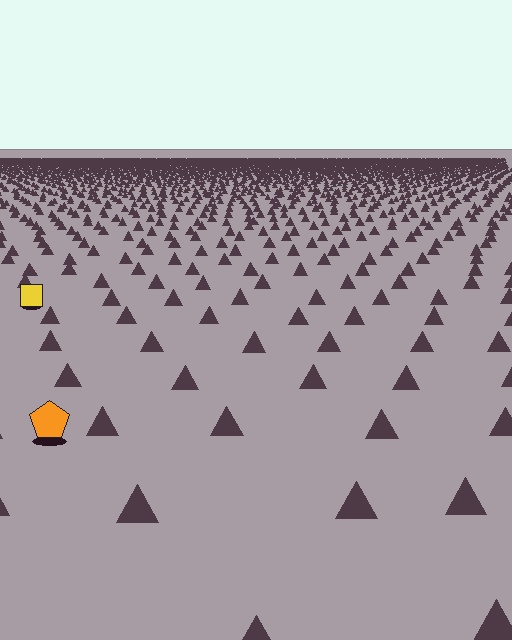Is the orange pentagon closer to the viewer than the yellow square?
Yes. The orange pentagon is closer — you can tell from the texture gradient: the ground texture is coarser near it.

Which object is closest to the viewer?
The orange pentagon is closest. The texture marks near it are larger and more spread out.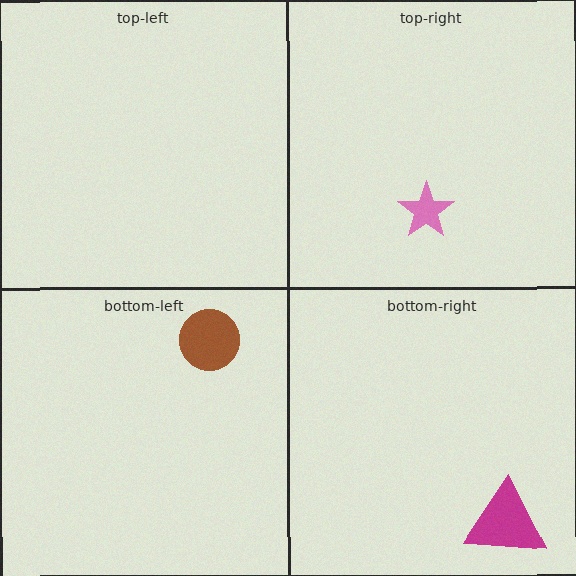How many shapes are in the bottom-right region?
1.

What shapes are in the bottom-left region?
The brown circle.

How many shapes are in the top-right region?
1.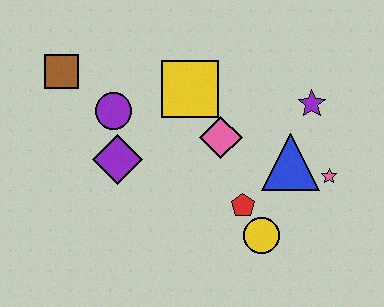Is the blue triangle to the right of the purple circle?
Yes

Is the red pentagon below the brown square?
Yes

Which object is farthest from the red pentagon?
The brown square is farthest from the red pentagon.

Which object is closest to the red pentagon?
The yellow circle is closest to the red pentagon.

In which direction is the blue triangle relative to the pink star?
The blue triangle is to the left of the pink star.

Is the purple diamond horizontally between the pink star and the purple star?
No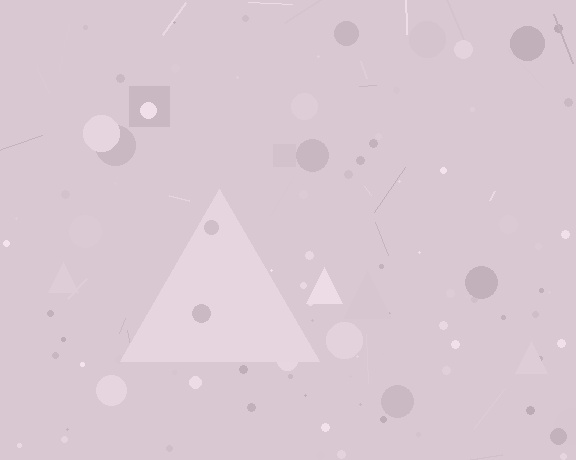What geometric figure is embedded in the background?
A triangle is embedded in the background.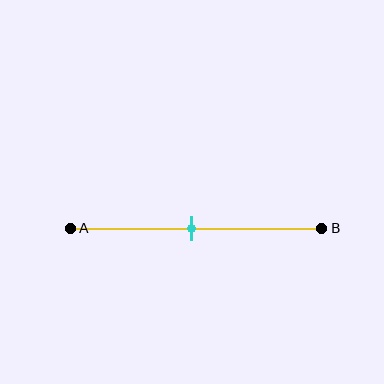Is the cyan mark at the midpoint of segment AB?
Yes, the mark is approximately at the midpoint.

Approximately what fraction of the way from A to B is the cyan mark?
The cyan mark is approximately 50% of the way from A to B.